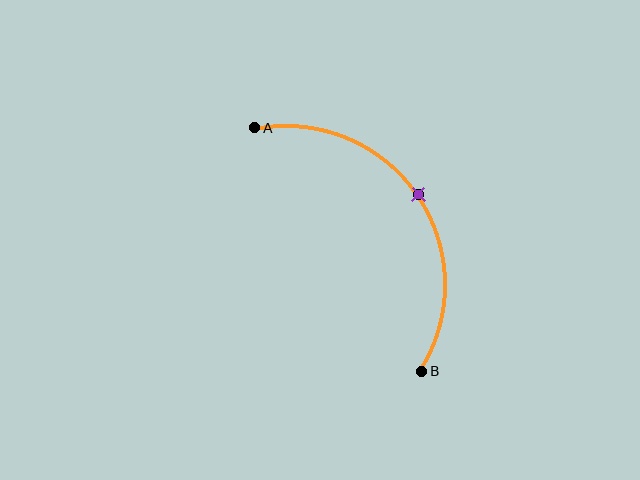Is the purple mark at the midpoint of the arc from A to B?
Yes. The purple mark lies on the arc at equal arc-length from both A and B — it is the arc midpoint.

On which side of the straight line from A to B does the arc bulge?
The arc bulges above and to the right of the straight line connecting A and B.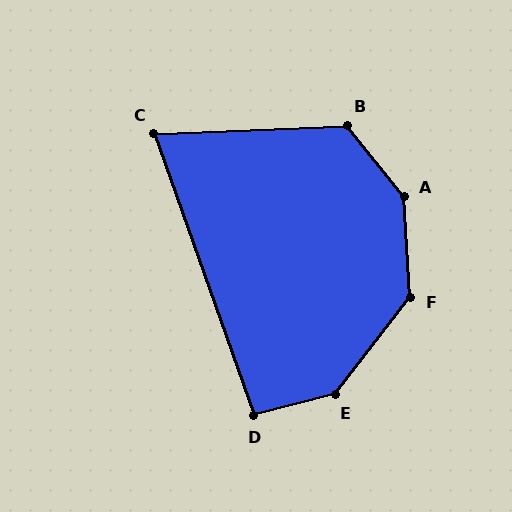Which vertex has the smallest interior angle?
C, at approximately 73 degrees.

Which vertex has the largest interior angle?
A, at approximately 145 degrees.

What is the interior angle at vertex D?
Approximately 95 degrees (approximately right).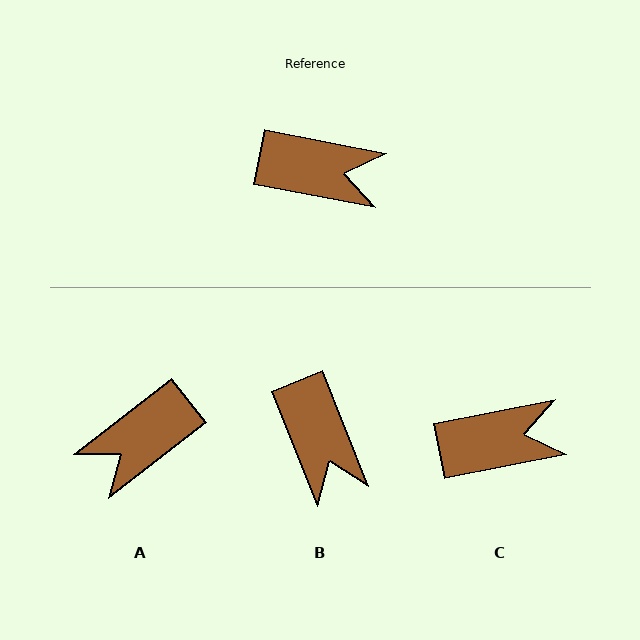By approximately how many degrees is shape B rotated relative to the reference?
Approximately 57 degrees clockwise.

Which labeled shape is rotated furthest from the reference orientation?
A, about 131 degrees away.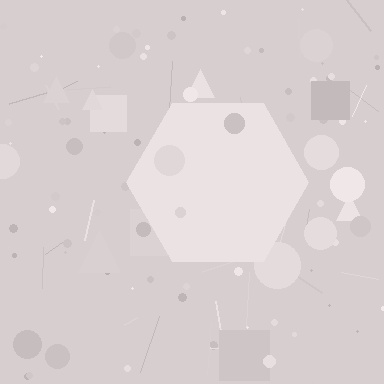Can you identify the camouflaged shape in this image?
The camouflaged shape is a hexagon.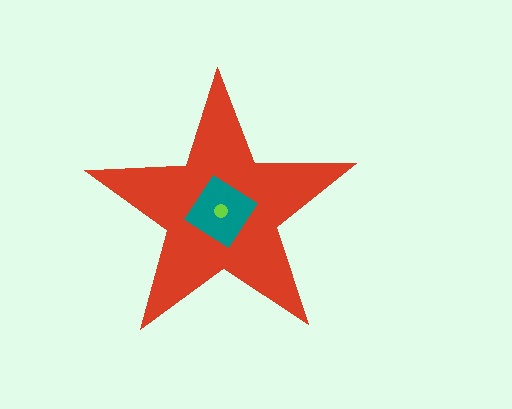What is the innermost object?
The lime circle.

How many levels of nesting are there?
3.